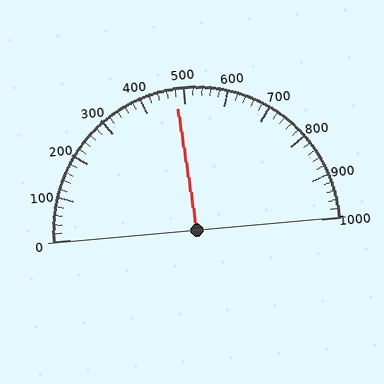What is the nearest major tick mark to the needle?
The nearest major tick mark is 500.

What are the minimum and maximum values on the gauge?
The gauge ranges from 0 to 1000.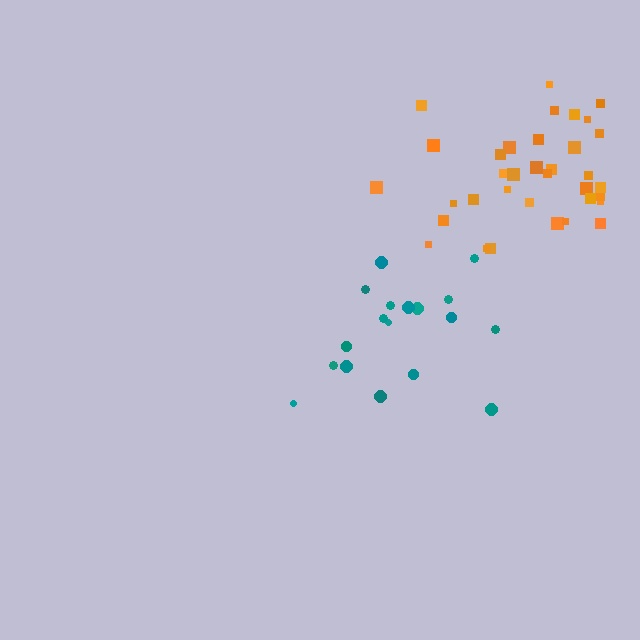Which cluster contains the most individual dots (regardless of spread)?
Orange (35).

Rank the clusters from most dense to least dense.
orange, teal.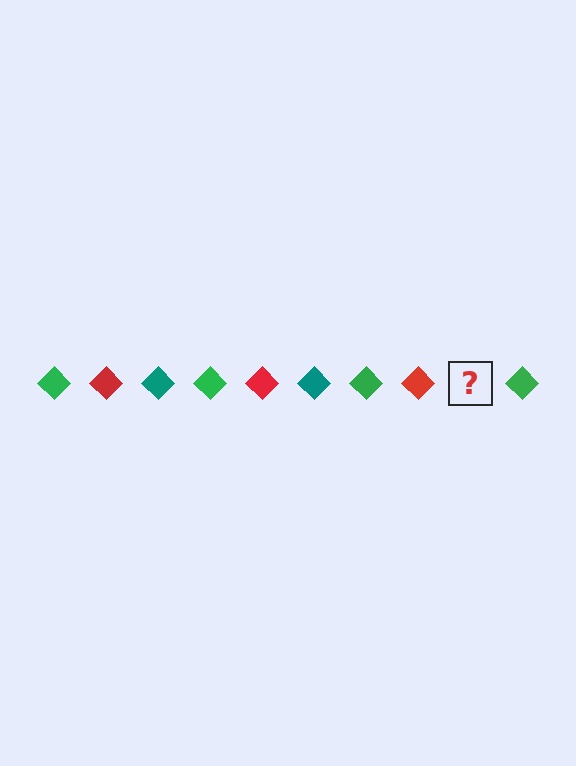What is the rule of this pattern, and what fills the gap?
The rule is that the pattern cycles through green, red, teal diamonds. The gap should be filled with a teal diamond.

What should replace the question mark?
The question mark should be replaced with a teal diamond.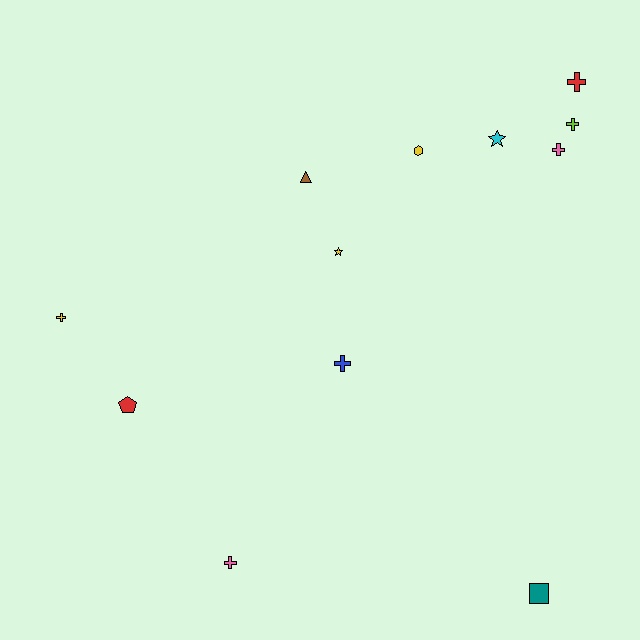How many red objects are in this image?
There are 2 red objects.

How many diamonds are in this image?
There are no diamonds.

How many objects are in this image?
There are 12 objects.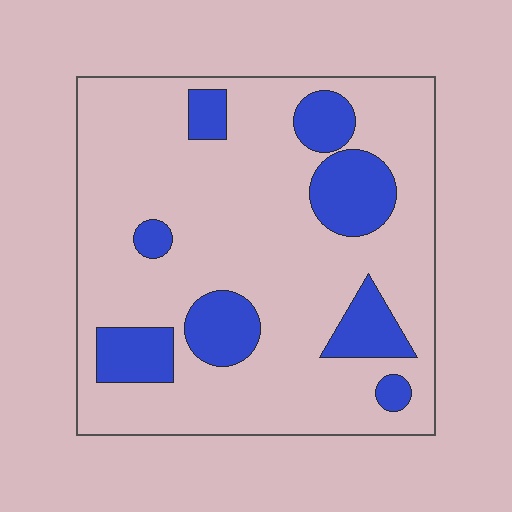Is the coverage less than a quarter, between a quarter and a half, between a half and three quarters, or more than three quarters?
Less than a quarter.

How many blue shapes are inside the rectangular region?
8.